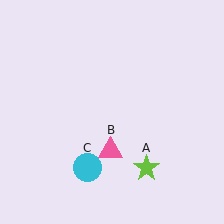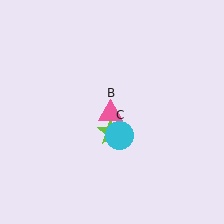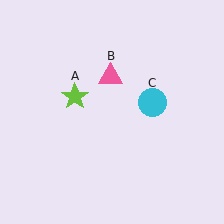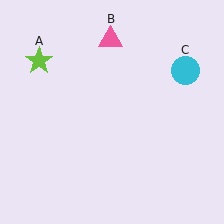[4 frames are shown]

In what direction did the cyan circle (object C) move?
The cyan circle (object C) moved up and to the right.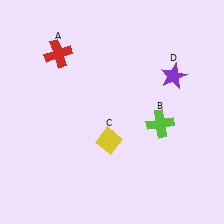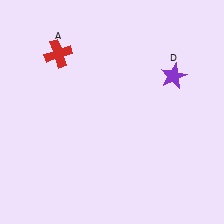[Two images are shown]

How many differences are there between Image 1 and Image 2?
There are 2 differences between the two images.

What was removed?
The lime cross (B), the yellow diamond (C) were removed in Image 2.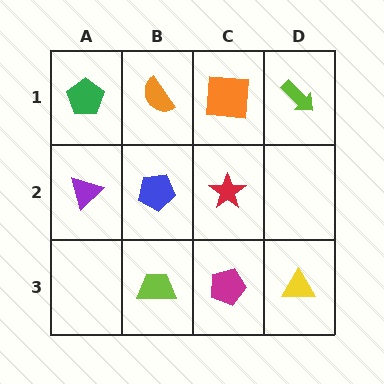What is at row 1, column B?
An orange semicircle.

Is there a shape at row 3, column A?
No, that cell is empty.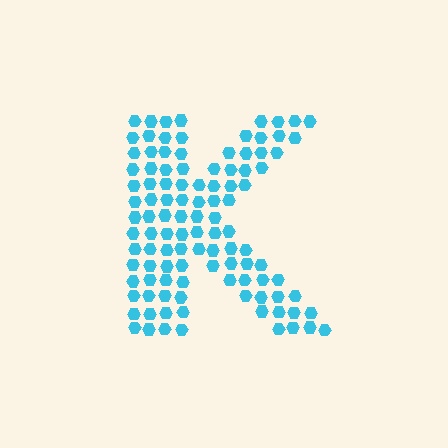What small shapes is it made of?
It is made of small hexagons.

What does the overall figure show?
The overall figure shows the letter K.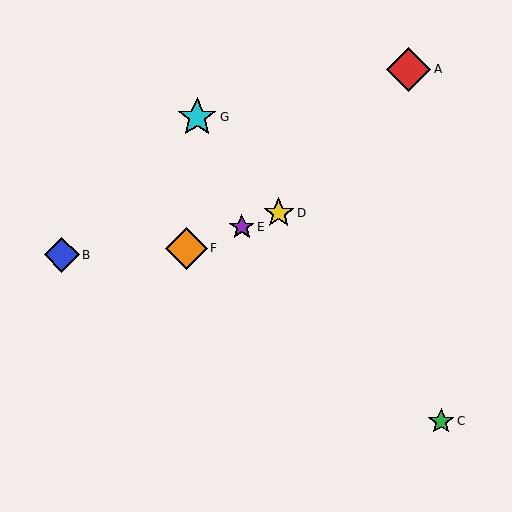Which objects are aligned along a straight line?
Objects D, E, F are aligned along a straight line.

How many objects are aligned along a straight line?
3 objects (D, E, F) are aligned along a straight line.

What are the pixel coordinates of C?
Object C is at (441, 421).